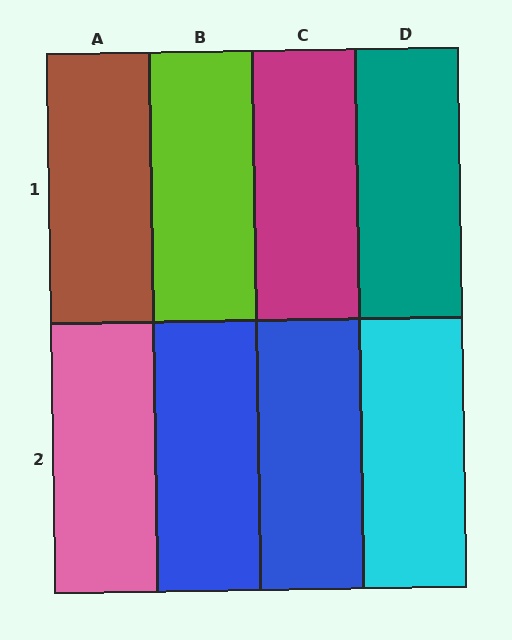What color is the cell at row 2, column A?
Pink.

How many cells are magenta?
1 cell is magenta.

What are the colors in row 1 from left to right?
Brown, lime, magenta, teal.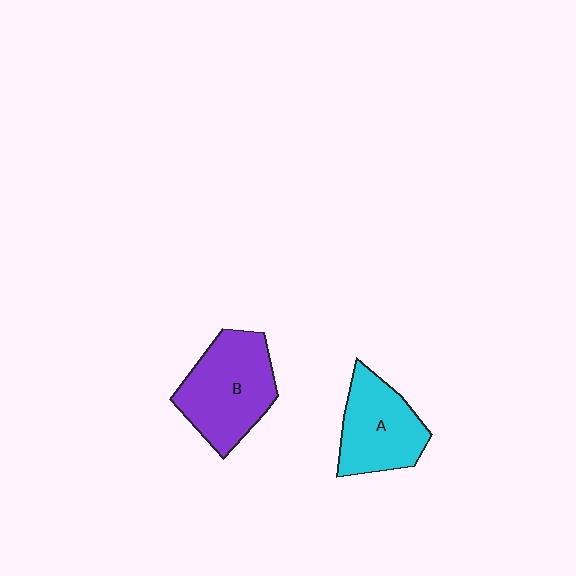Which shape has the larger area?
Shape B (purple).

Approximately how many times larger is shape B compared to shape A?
Approximately 1.2 times.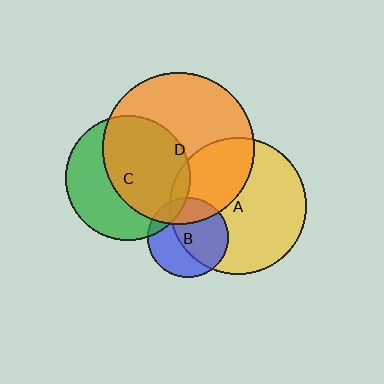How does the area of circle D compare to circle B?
Approximately 3.6 times.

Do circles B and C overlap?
Yes.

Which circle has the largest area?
Circle D (orange).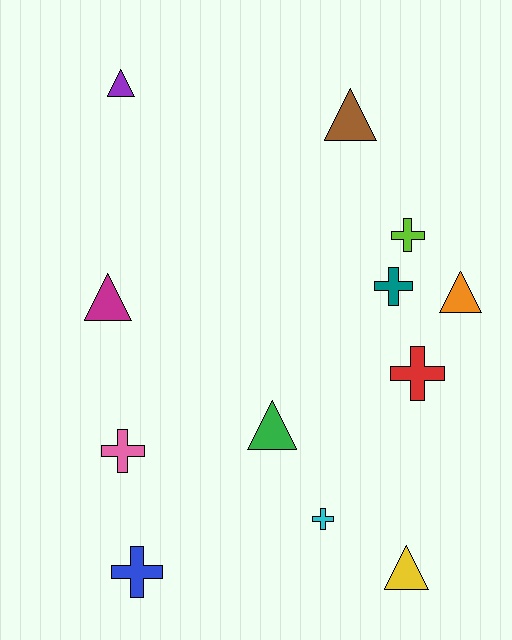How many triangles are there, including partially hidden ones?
There are 6 triangles.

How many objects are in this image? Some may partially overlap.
There are 12 objects.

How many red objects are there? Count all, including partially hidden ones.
There is 1 red object.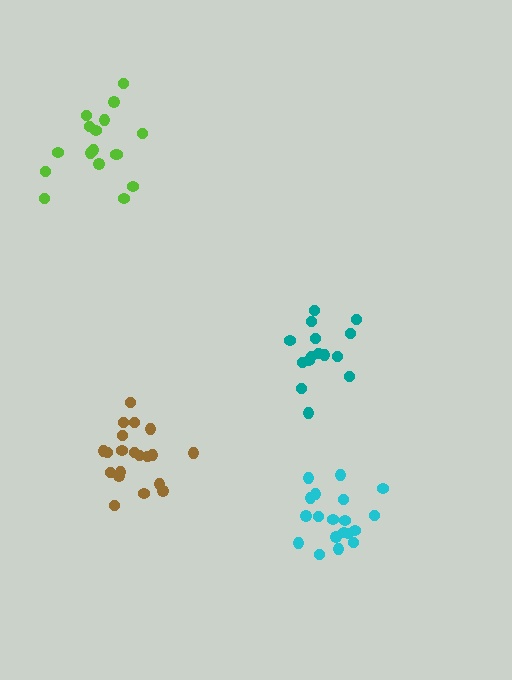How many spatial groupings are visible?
There are 4 spatial groupings.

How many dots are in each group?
Group 1: 17 dots, Group 2: 19 dots, Group 3: 20 dots, Group 4: 15 dots (71 total).